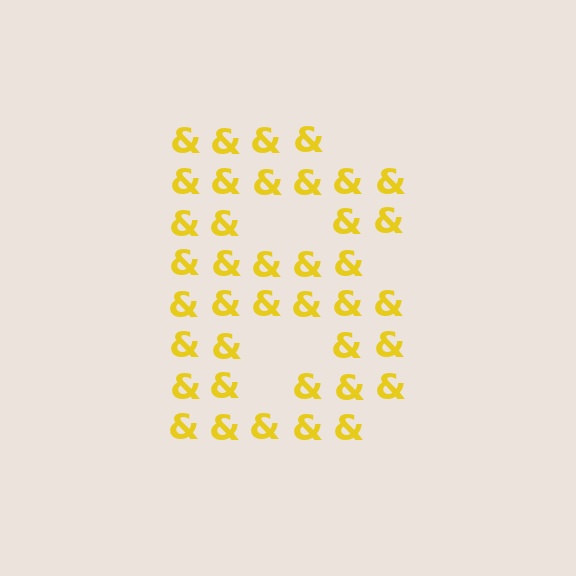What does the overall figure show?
The overall figure shows the letter B.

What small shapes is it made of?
It is made of small ampersands.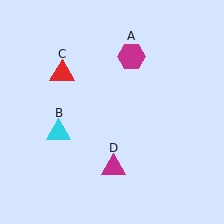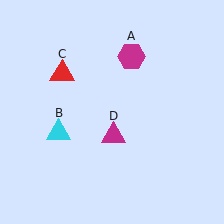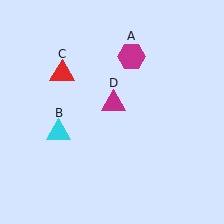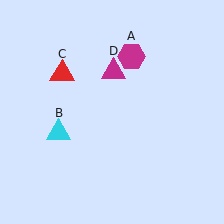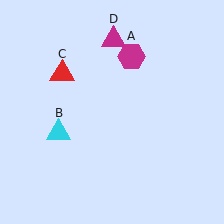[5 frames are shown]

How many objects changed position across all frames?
1 object changed position: magenta triangle (object D).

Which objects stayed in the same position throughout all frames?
Magenta hexagon (object A) and cyan triangle (object B) and red triangle (object C) remained stationary.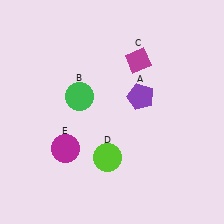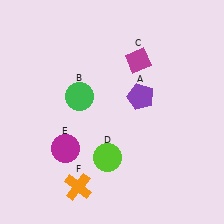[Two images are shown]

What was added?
An orange cross (F) was added in Image 2.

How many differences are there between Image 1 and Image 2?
There is 1 difference between the two images.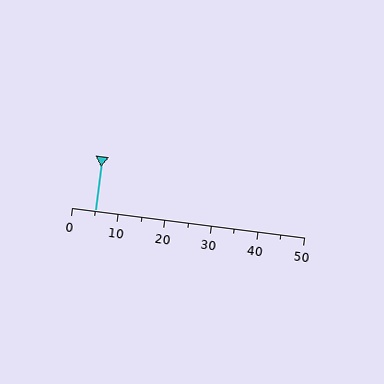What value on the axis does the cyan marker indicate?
The marker indicates approximately 5.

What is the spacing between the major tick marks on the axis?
The major ticks are spaced 10 apart.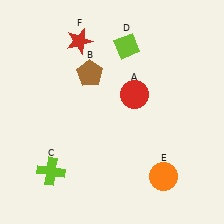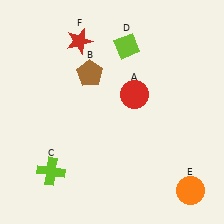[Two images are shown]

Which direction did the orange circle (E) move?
The orange circle (E) moved right.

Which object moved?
The orange circle (E) moved right.